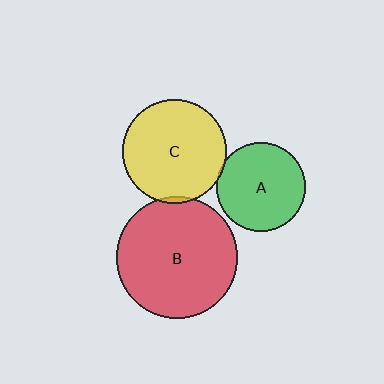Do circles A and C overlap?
Yes.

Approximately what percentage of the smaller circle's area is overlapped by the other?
Approximately 5%.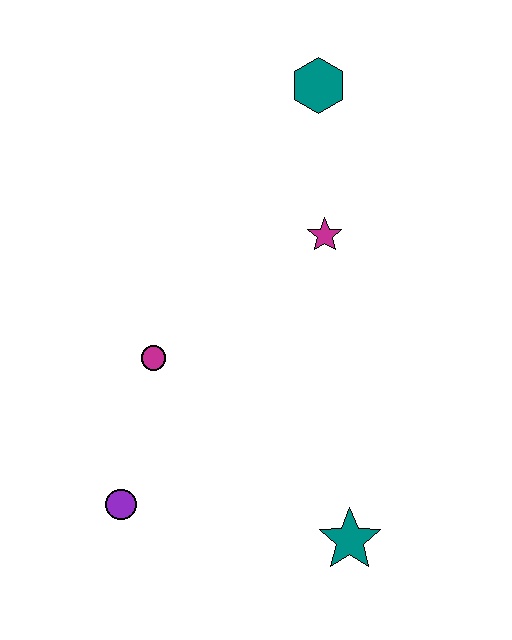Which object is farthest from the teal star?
The teal hexagon is farthest from the teal star.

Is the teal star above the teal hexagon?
No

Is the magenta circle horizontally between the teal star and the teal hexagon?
No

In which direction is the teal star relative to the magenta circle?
The teal star is to the right of the magenta circle.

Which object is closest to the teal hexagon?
The magenta star is closest to the teal hexagon.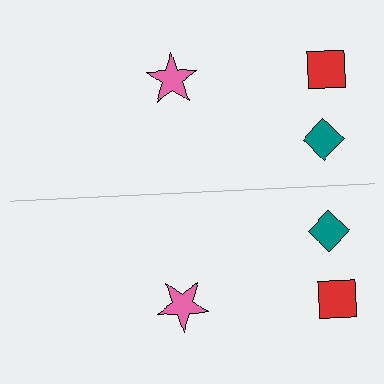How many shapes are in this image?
There are 6 shapes in this image.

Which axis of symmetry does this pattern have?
The pattern has a horizontal axis of symmetry running through the center of the image.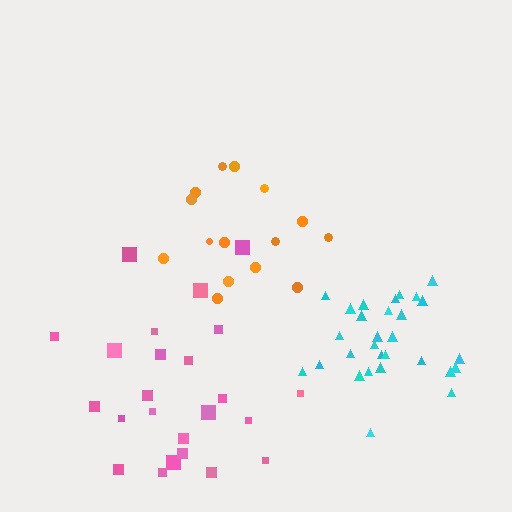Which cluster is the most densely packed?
Cyan.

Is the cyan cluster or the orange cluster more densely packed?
Cyan.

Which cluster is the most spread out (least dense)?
Pink.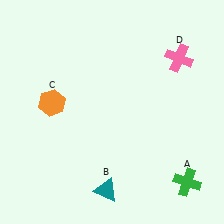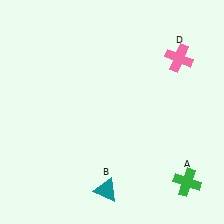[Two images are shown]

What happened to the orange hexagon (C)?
The orange hexagon (C) was removed in Image 2. It was in the top-left area of Image 1.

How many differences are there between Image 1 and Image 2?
There is 1 difference between the two images.